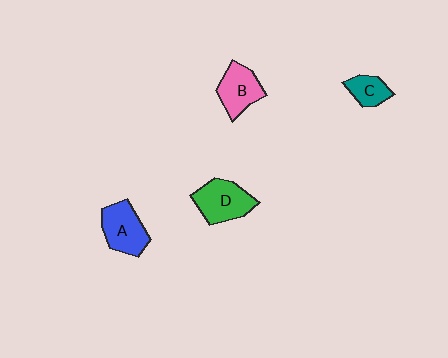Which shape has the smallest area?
Shape C (teal).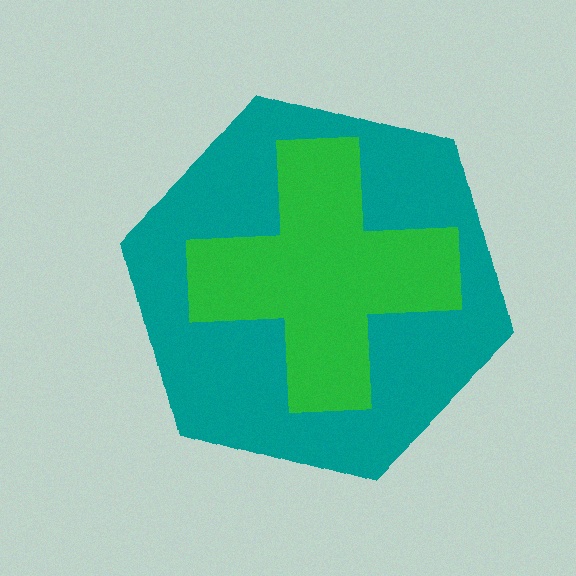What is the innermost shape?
The green cross.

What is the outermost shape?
The teal hexagon.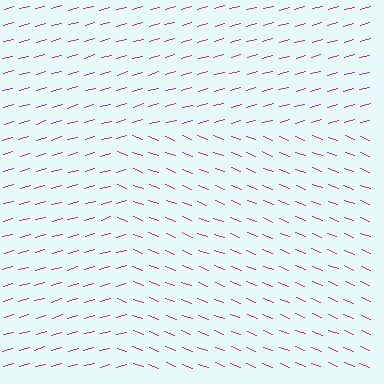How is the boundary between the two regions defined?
The boundary is defined purely by a change in line orientation (approximately 37 degrees difference). All lines are the same color and thickness.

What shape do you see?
I see a rectangle.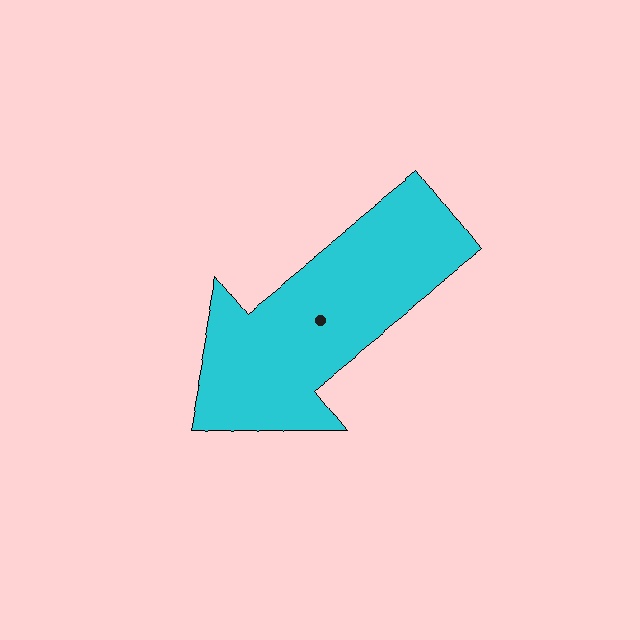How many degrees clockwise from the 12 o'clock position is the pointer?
Approximately 231 degrees.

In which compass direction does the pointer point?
Southwest.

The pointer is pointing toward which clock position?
Roughly 8 o'clock.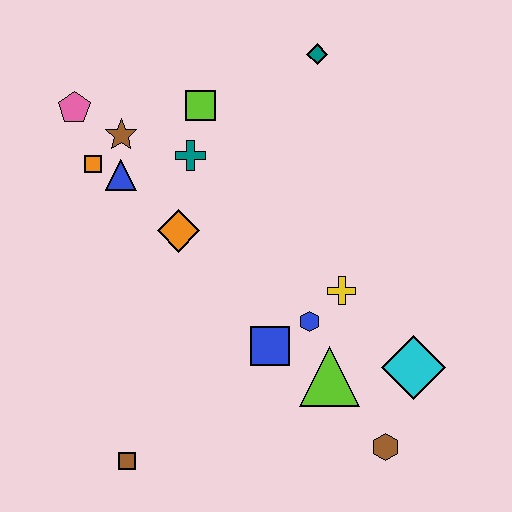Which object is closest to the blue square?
The blue hexagon is closest to the blue square.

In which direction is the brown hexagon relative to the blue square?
The brown hexagon is to the right of the blue square.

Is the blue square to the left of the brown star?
No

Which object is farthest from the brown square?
The teal diamond is farthest from the brown square.